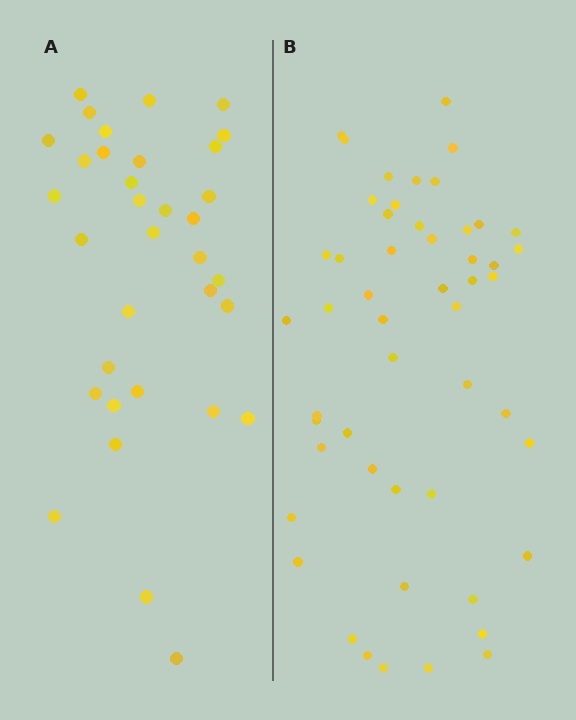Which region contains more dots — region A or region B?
Region B (the right region) has more dots.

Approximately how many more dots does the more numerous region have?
Region B has approximately 15 more dots than region A.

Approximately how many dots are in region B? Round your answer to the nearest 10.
About 50 dots. (The exact count is 51, which rounds to 50.)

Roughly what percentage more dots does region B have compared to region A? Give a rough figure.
About 50% more.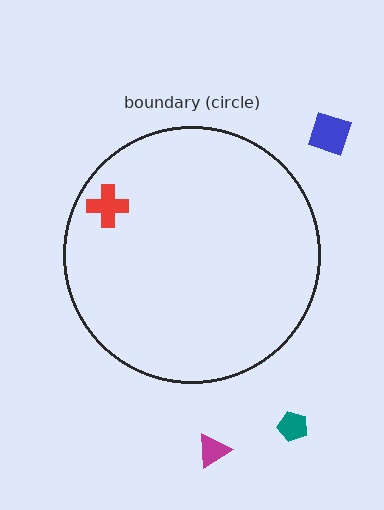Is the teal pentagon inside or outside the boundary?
Outside.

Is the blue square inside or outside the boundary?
Outside.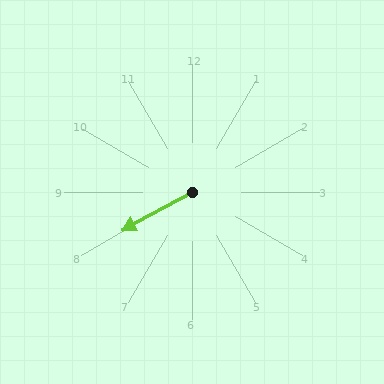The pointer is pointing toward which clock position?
Roughly 8 o'clock.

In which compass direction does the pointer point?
Southwest.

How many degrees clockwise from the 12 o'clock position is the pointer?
Approximately 242 degrees.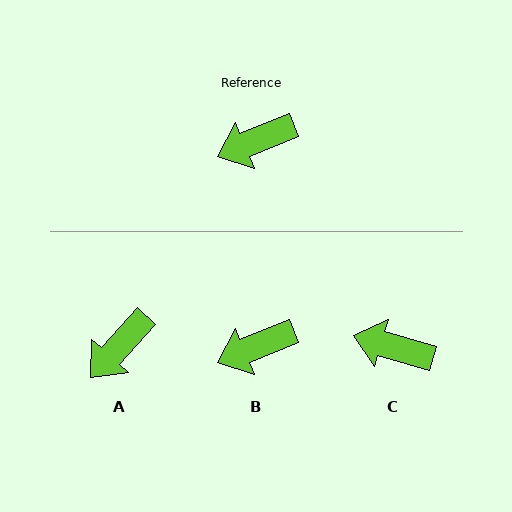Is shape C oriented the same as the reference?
No, it is off by about 39 degrees.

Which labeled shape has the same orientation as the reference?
B.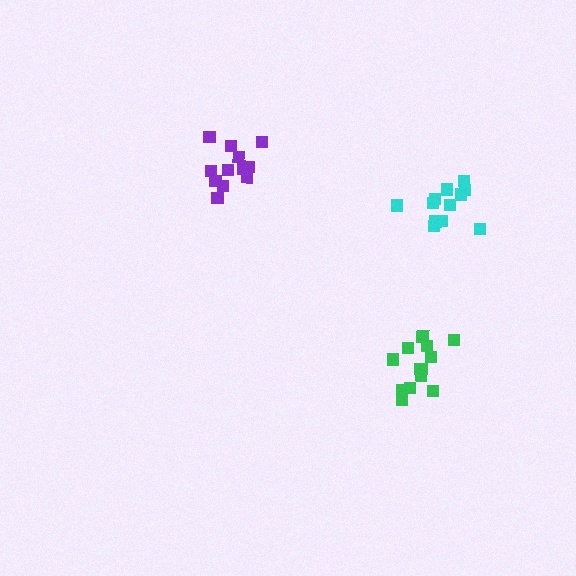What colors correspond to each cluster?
The clusters are colored: green, purple, cyan.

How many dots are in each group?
Group 1: 13 dots, Group 2: 12 dots, Group 3: 13 dots (38 total).